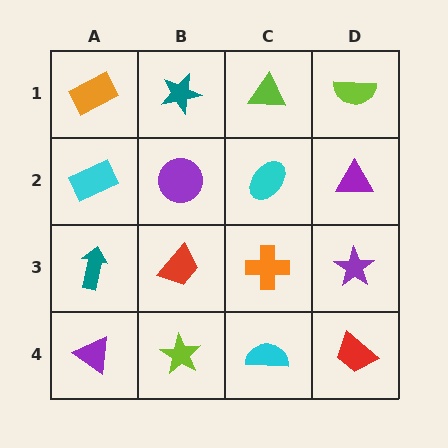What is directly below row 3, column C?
A cyan semicircle.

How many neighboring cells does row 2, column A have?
3.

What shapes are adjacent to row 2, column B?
A teal star (row 1, column B), a red trapezoid (row 3, column B), a cyan rectangle (row 2, column A), a cyan ellipse (row 2, column C).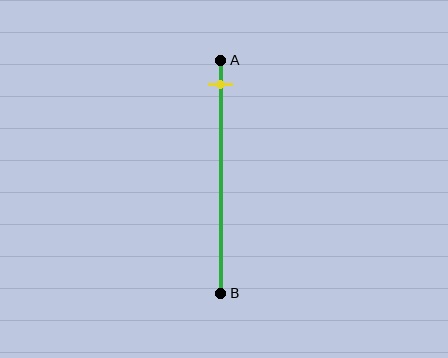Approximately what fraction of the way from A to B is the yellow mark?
The yellow mark is approximately 10% of the way from A to B.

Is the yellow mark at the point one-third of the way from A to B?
No, the mark is at about 10% from A, not at the 33% one-third point.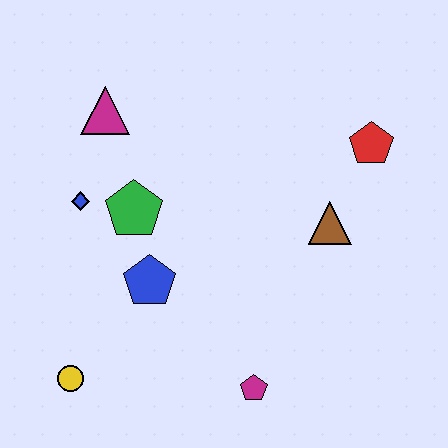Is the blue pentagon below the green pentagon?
Yes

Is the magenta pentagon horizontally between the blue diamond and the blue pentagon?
No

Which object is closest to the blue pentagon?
The green pentagon is closest to the blue pentagon.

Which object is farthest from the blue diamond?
The red pentagon is farthest from the blue diamond.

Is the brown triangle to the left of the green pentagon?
No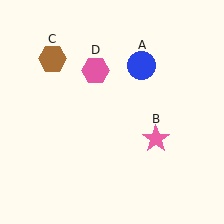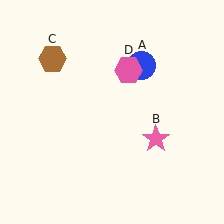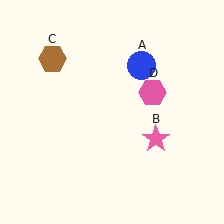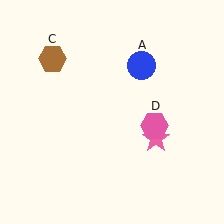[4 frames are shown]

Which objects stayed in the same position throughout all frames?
Blue circle (object A) and pink star (object B) and brown hexagon (object C) remained stationary.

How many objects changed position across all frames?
1 object changed position: pink hexagon (object D).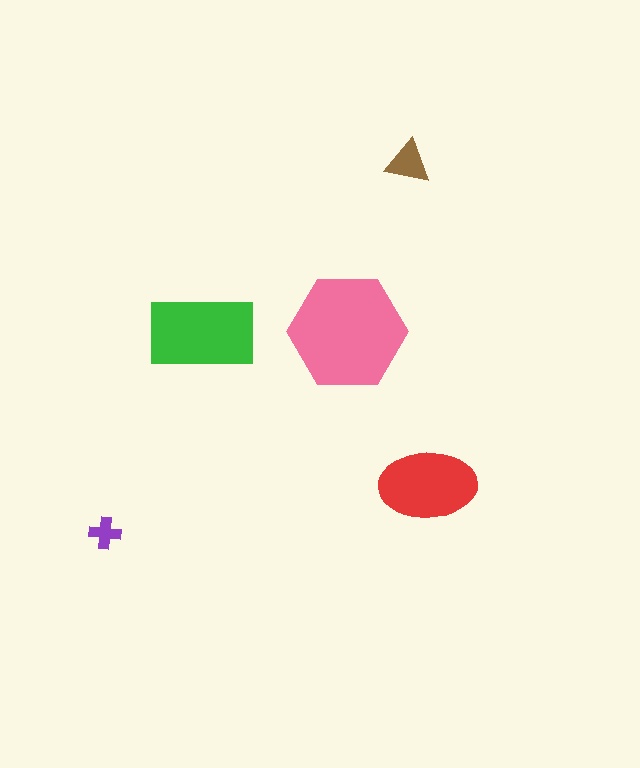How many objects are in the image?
There are 5 objects in the image.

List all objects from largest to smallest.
The pink hexagon, the green rectangle, the red ellipse, the brown triangle, the purple cross.